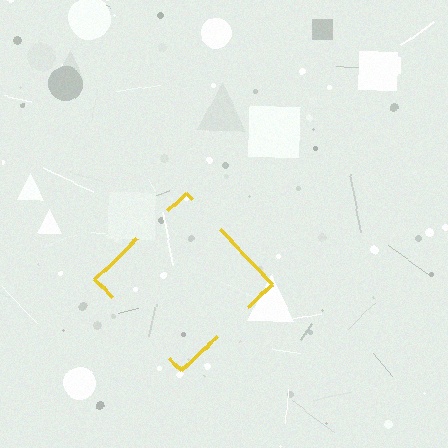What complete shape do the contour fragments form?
The contour fragments form a diamond.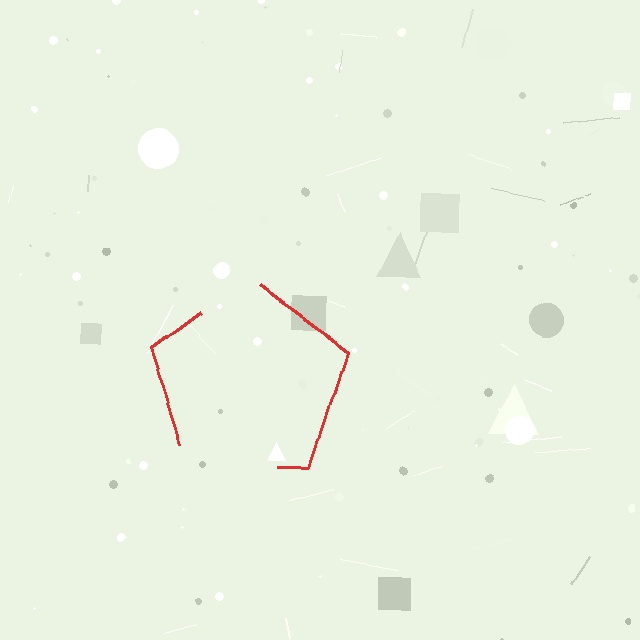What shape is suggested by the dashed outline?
The dashed outline suggests a pentagon.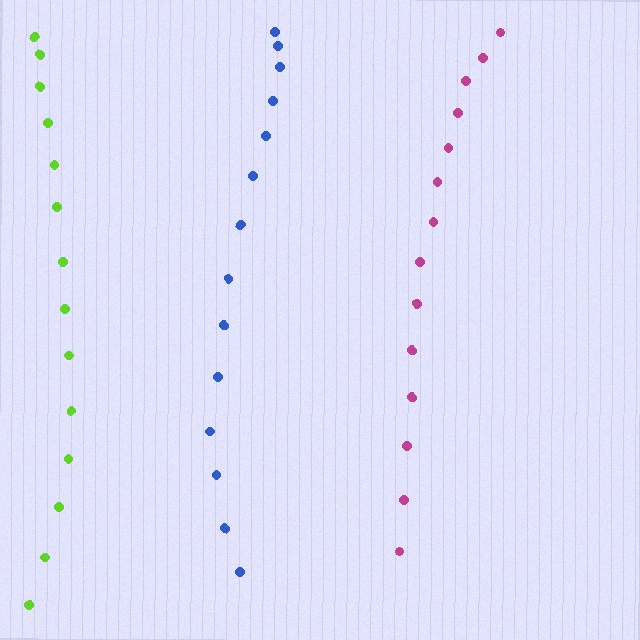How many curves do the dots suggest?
There are 3 distinct paths.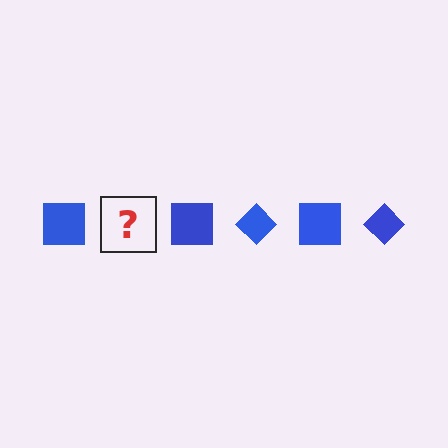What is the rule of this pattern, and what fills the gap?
The rule is that the pattern cycles through square, diamond shapes in blue. The gap should be filled with a blue diamond.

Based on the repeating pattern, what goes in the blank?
The blank should be a blue diamond.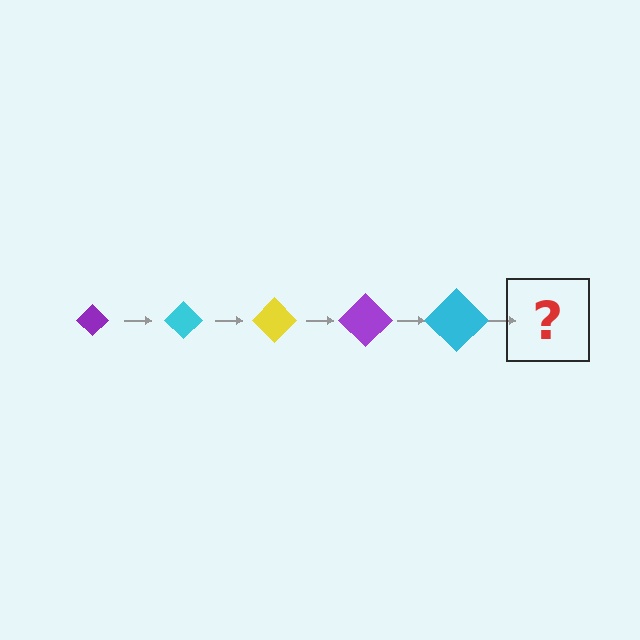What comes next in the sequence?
The next element should be a yellow diamond, larger than the previous one.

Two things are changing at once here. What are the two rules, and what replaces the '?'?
The two rules are that the diamond grows larger each step and the color cycles through purple, cyan, and yellow. The '?' should be a yellow diamond, larger than the previous one.